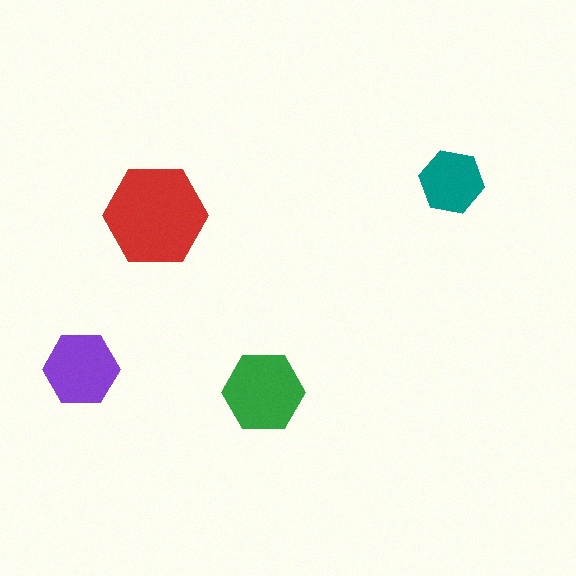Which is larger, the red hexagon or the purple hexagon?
The red one.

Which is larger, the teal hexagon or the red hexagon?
The red one.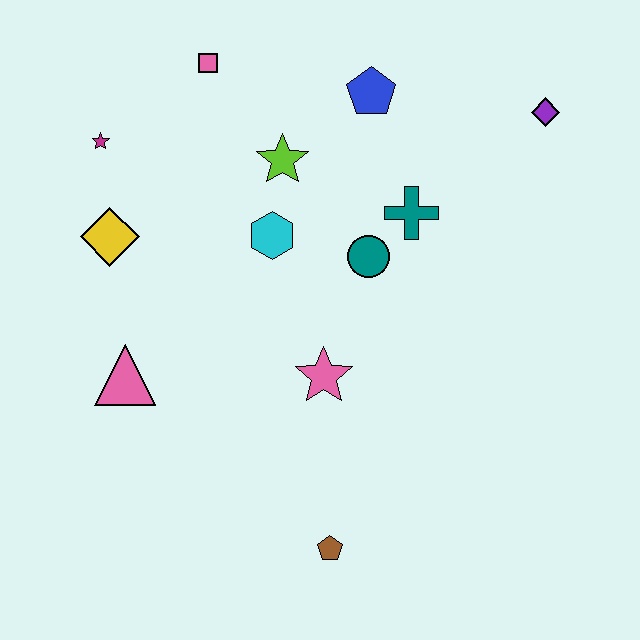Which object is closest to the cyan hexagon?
The lime star is closest to the cyan hexagon.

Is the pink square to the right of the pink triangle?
Yes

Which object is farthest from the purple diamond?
The pink triangle is farthest from the purple diamond.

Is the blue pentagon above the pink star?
Yes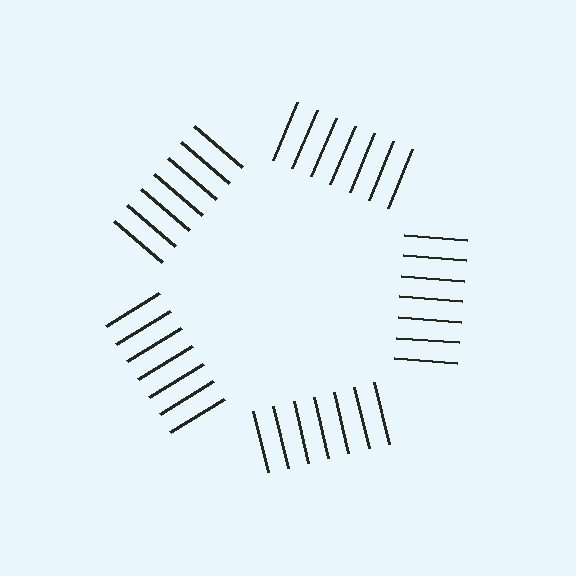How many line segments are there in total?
35 — 7 along each of the 5 edges.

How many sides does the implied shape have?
5 sides — the line-ends trace a pentagon.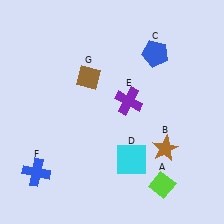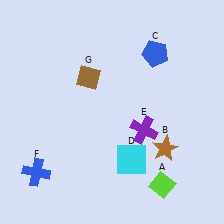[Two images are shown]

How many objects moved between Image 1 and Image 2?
1 object moved between the two images.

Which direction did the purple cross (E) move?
The purple cross (E) moved down.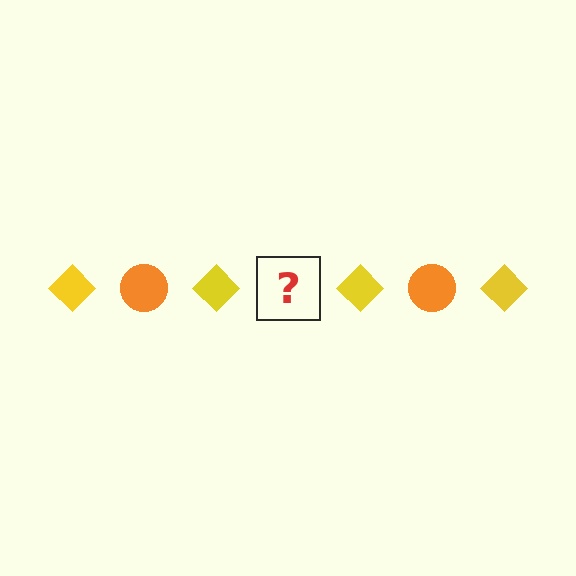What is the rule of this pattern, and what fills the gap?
The rule is that the pattern alternates between yellow diamond and orange circle. The gap should be filled with an orange circle.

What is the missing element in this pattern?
The missing element is an orange circle.